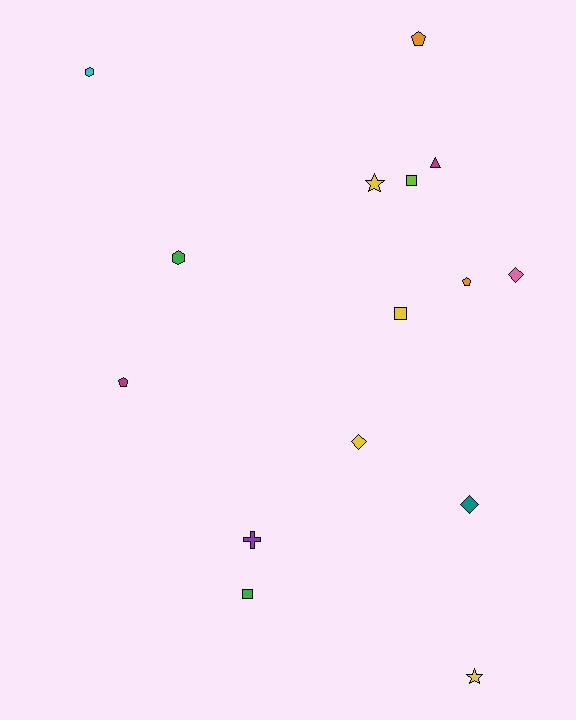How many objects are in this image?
There are 15 objects.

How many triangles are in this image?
There is 1 triangle.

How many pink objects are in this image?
There is 1 pink object.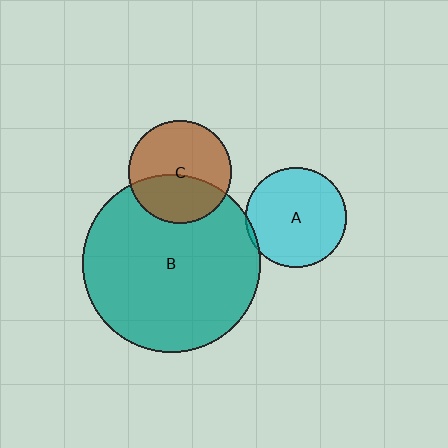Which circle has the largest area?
Circle B (teal).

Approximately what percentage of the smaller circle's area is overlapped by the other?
Approximately 5%.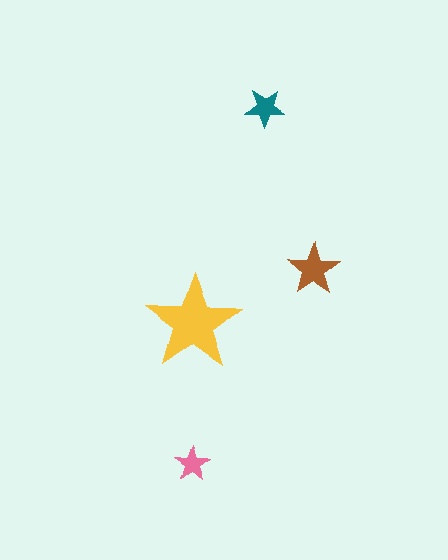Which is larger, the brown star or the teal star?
The brown one.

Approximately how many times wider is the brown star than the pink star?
About 1.5 times wider.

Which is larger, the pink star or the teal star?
The teal one.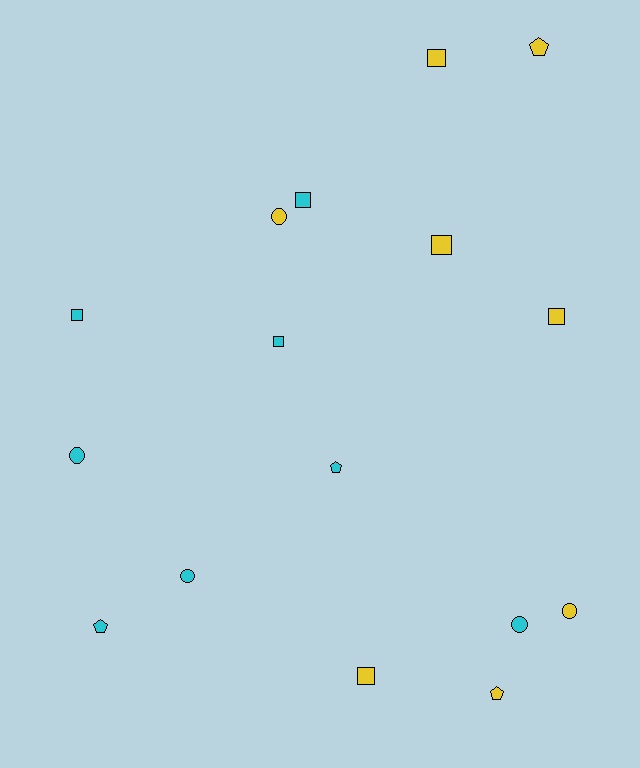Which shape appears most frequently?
Square, with 7 objects.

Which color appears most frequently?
Cyan, with 8 objects.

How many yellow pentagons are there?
There are 2 yellow pentagons.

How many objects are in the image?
There are 16 objects.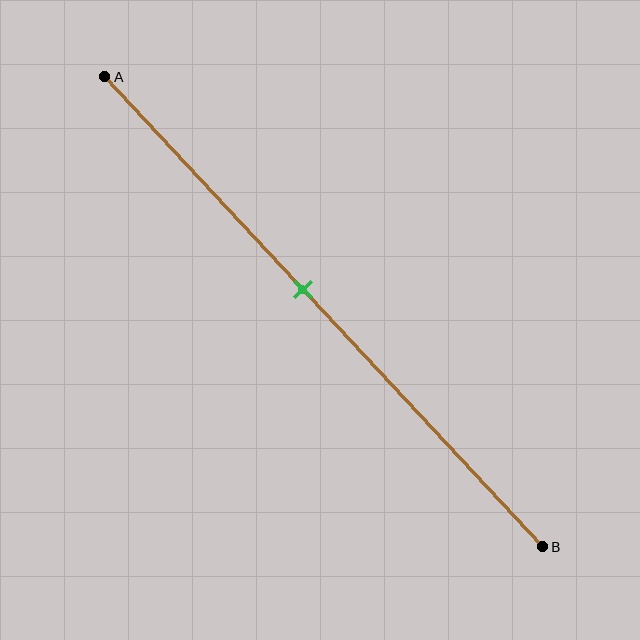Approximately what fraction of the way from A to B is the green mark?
The green mark is approximately 45% of the way from A to B.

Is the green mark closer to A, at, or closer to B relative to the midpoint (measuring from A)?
The green mark is closer to point A than the midpoint of segment AB.